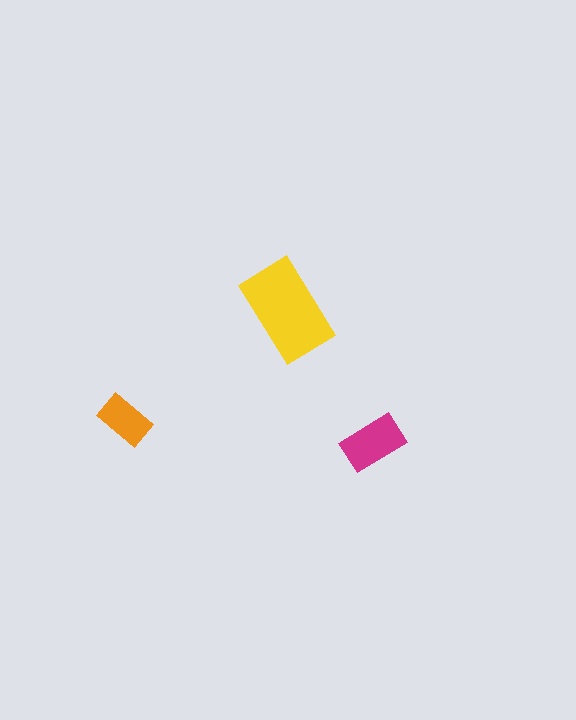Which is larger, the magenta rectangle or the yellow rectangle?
The yellow one.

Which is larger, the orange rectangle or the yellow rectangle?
The yellow one.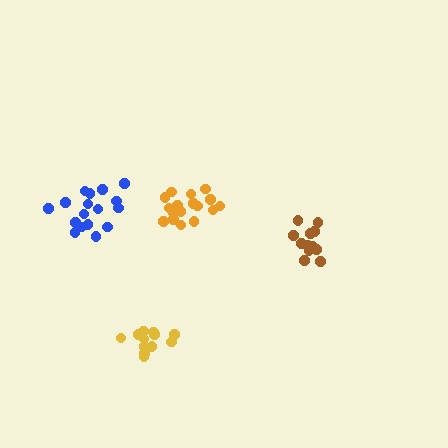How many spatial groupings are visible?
There are 4 spatial groupings.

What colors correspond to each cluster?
The clusters are colored: yellow, orange, brown, blue.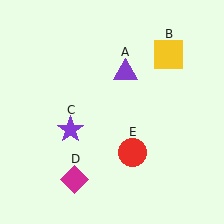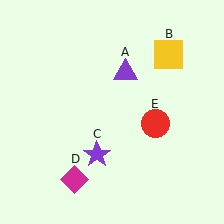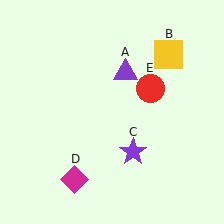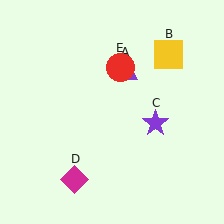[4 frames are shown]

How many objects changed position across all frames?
2 objects changed position: purple star (object C), red circle (object E).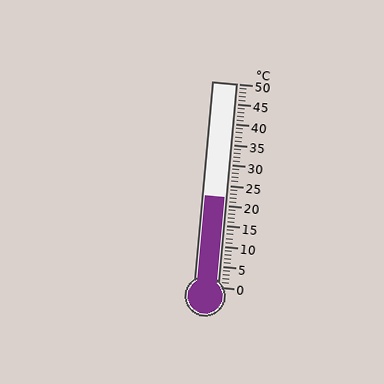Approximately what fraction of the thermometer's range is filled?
The thermometer is filled to approximately 45% of its range.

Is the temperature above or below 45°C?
The temperature is below 45°C.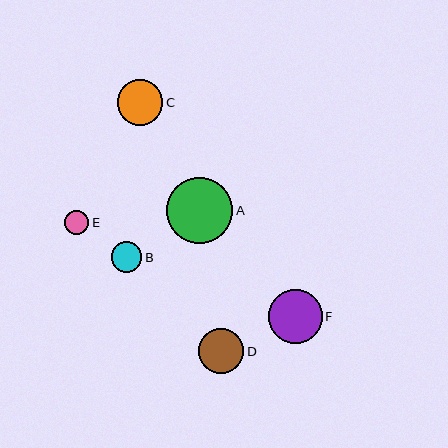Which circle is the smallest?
Circle E is the smallest with a size of approximately 24 pixels.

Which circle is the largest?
Circle A is the largest with a size of approximately 66 pixels.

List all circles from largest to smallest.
From largest to smallest: A, F, C, D, B, E.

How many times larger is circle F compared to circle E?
Circle F is approximately 2.2 times the size of circle E.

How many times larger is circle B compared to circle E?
Circle B is approximately 1.3 times the size of circle E.